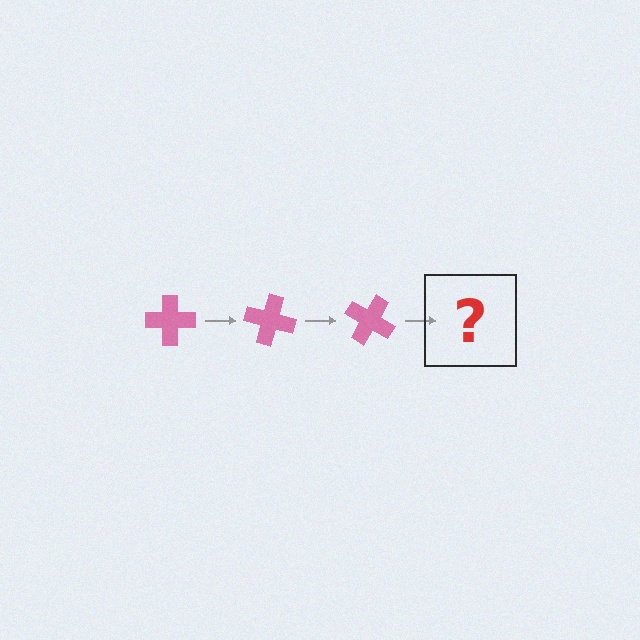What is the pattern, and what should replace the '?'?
The pattern is that the cross rotates 15 degrees each step. The '?' should be a pink cross rotated 45 degrees.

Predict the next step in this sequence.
The next step is a pink cross rotated 45 degrees.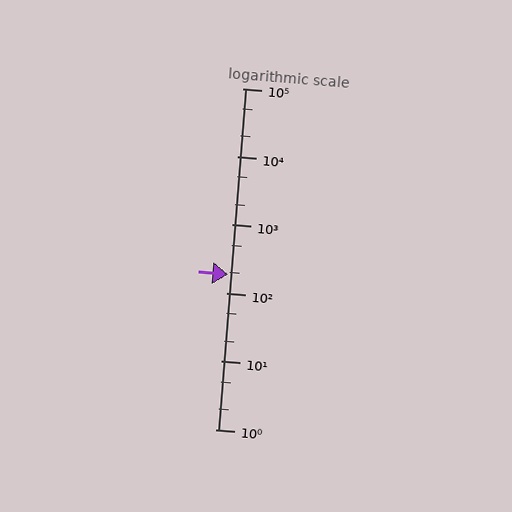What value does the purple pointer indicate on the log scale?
The pointer indicates approximately 190.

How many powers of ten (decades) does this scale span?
The scale spans 5 decades, from 1 to 100000.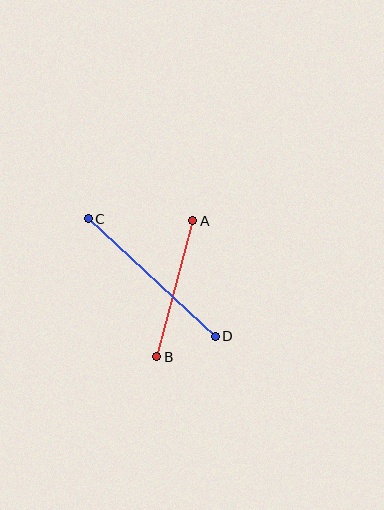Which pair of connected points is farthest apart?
Points C and D are farthest apart.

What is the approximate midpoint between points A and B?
The midpoint is at approximately (175, 289) pixels.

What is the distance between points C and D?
The distance is approximately 173 pixels.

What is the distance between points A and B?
The distance is approximately 141 pixels.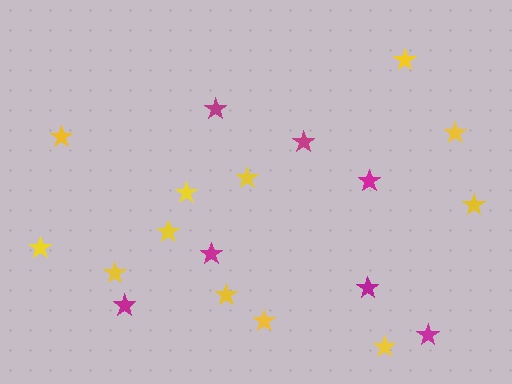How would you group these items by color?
There are 2 groups: one group of magenta stars (7) and one group of yellow stars (12).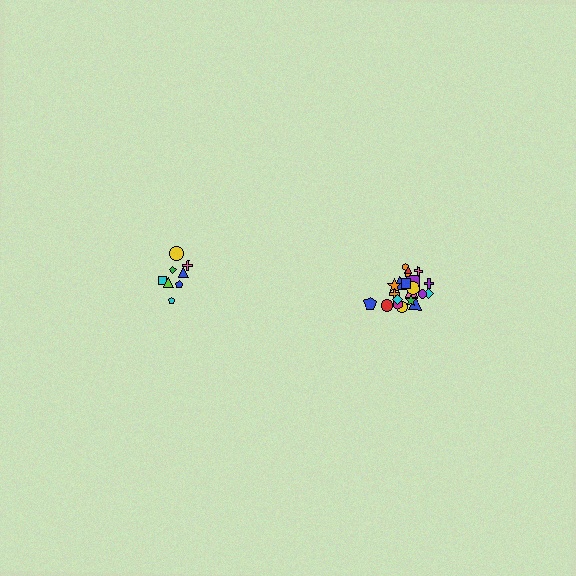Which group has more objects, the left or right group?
The right group.